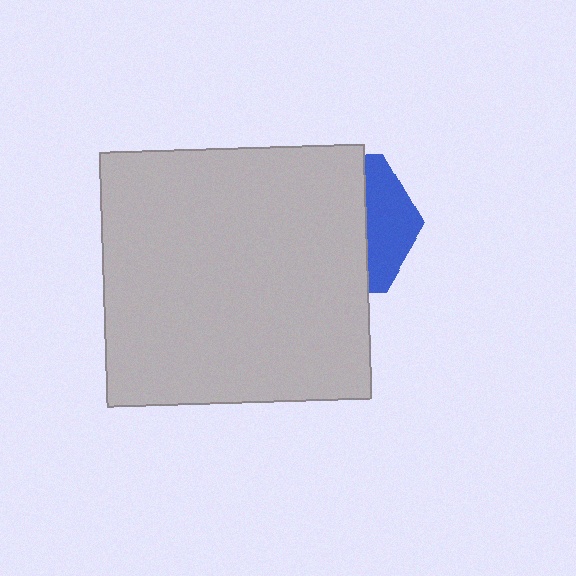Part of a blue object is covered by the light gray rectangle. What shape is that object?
It is a hexagon.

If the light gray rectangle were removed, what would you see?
You would see the complete blue hexagon.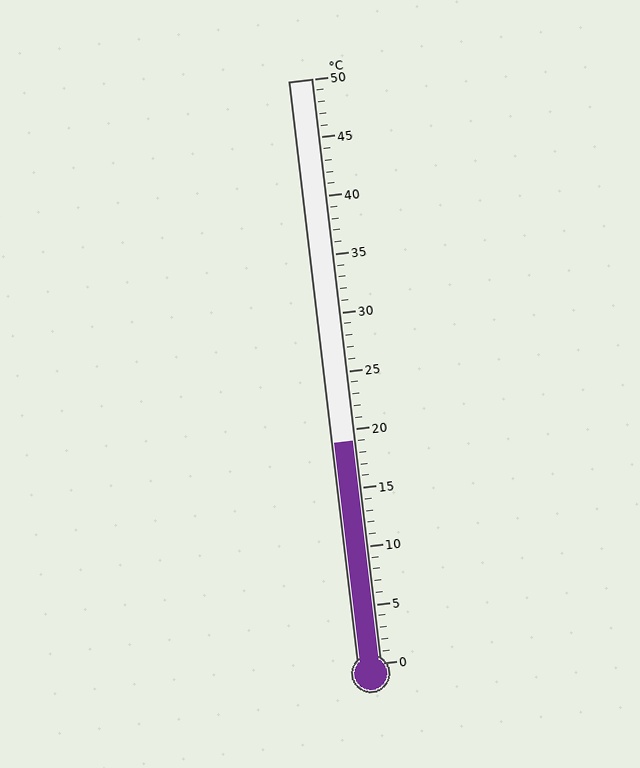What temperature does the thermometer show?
The thermometer shows approximately 19°C.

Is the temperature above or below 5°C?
The temperature is above 5°C.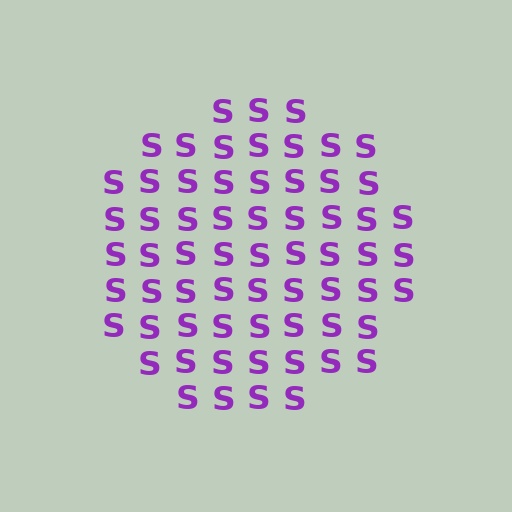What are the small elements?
The small elements are letter S's.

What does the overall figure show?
The overall figure shows a circle.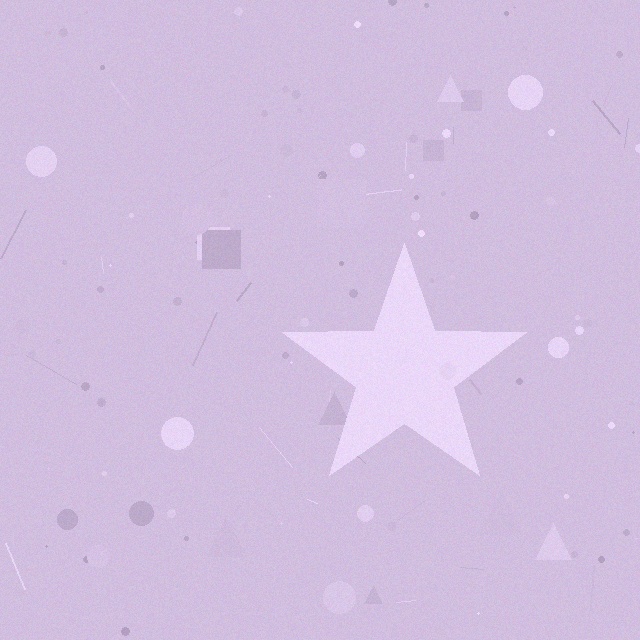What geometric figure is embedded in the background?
A star is embedded in the background.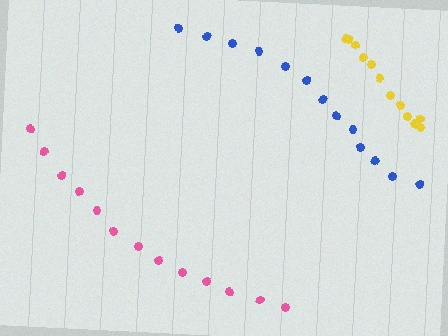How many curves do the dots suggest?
There are 3 distinct paths.